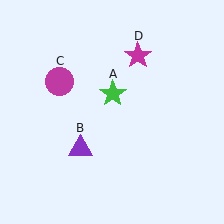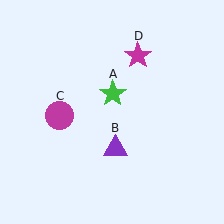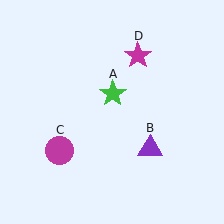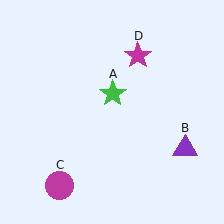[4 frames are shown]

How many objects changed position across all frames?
2 objects changed position: purple triangle (object B), magenta circle (object C).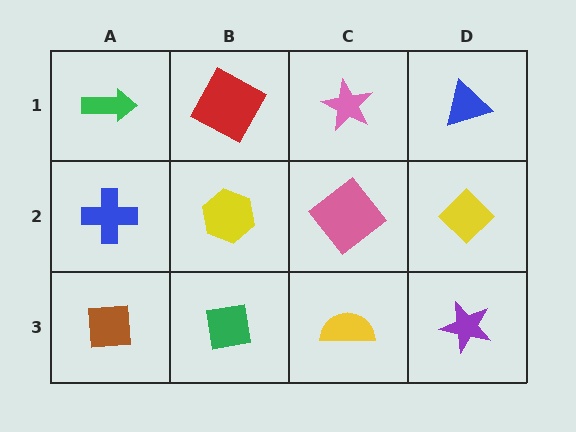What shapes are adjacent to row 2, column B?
A red square (row 1, column B), a green square (row 3, column B), a blue cross (row 2, column A), a pink diamond (row 2, column C).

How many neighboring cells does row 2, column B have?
4.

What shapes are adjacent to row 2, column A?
A green arrow (row 1, column A), a brown square (row 3, column A), a yellow hexagon (row 2, column B).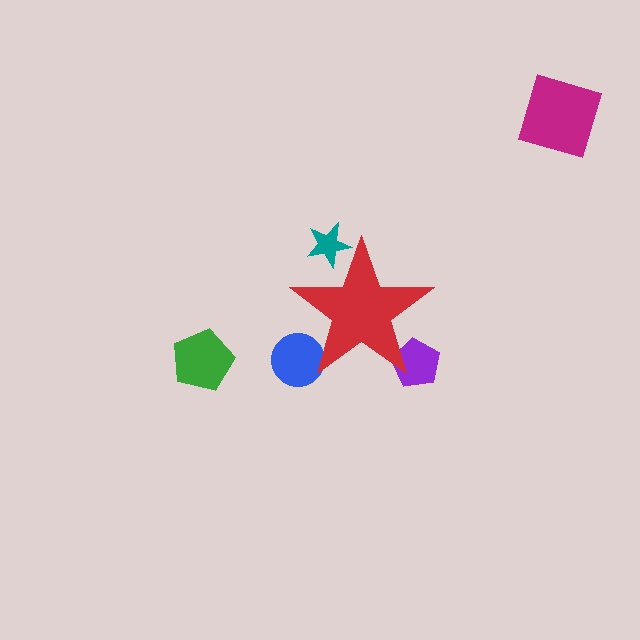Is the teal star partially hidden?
Yes, the teal star is partially hidden behind the red star.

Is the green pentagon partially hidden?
No, the green pentagon is fully visible.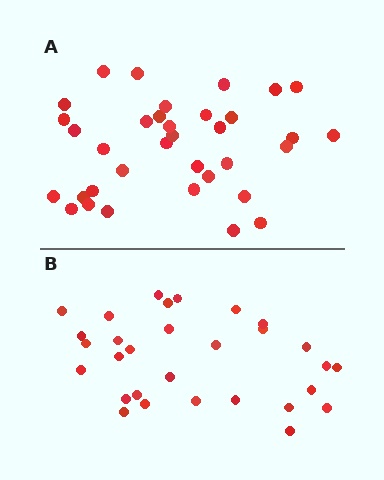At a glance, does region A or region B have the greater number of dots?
Region A (the top region) has more dots.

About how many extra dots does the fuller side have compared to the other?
Region A has about 5 more dots than region B.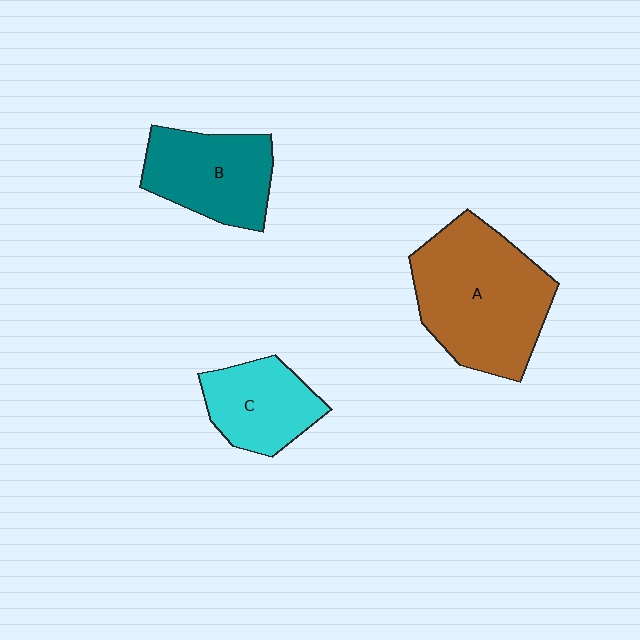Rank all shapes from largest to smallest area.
From largest to smallest: A (brown), B (teal), C (cyan).